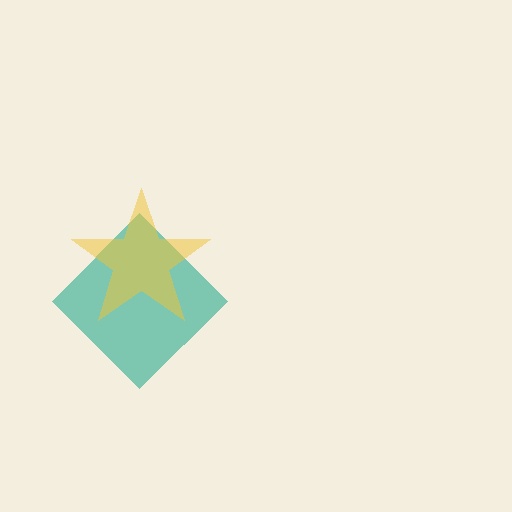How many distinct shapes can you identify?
There are 2 distinct shapes: a teal diamond, a yellow star.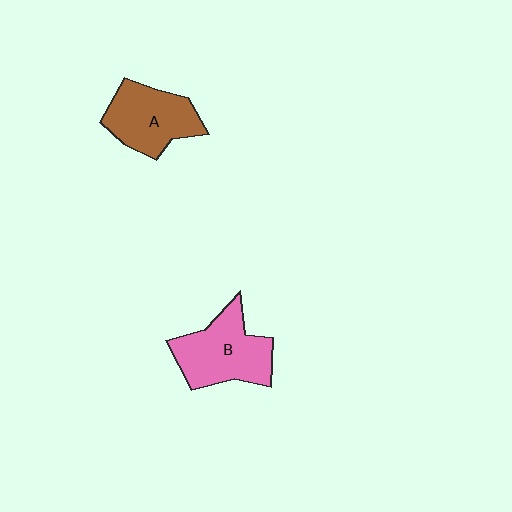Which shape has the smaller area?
Shape A (brown).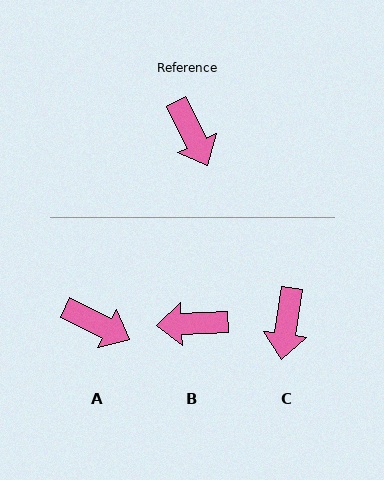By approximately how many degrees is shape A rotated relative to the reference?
Approximately 37 degrees counter-clockwise.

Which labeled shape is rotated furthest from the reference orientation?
B, about 114 degrees away.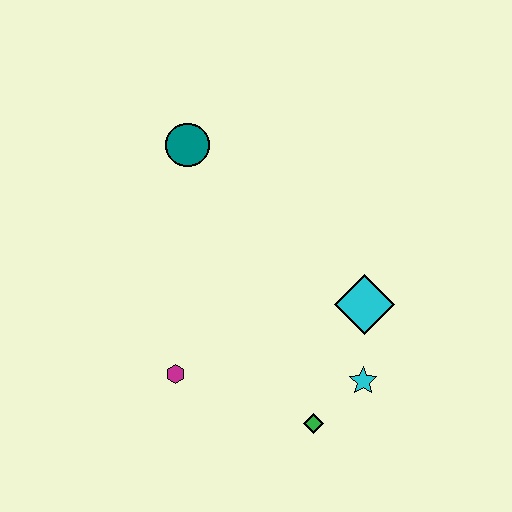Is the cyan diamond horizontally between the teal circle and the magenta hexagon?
No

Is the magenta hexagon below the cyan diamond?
Yes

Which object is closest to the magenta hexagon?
The green diamond is closest to the magenta hexagon.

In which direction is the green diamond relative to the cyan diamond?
The green diamond is below the cyan diamond.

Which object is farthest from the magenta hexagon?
The teal circle is farthest from the magenta hexagon.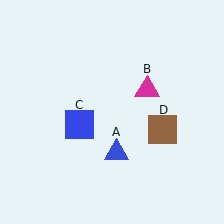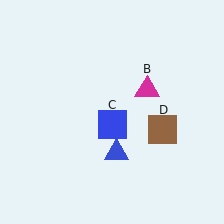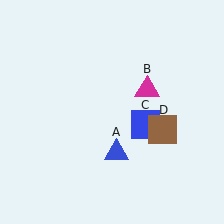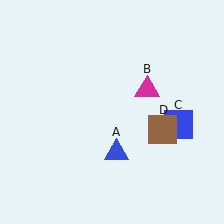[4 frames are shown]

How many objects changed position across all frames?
1 object changed position: blue square (object C).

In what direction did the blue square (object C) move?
The blue square (object C) moved right.